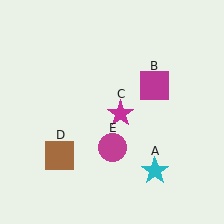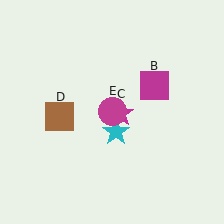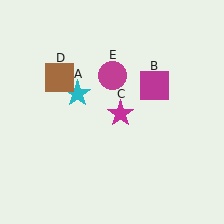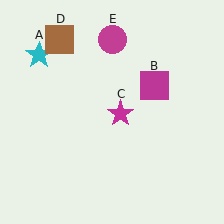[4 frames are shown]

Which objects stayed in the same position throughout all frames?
Magenta square (object B) and magenta star (object C) remained stationary.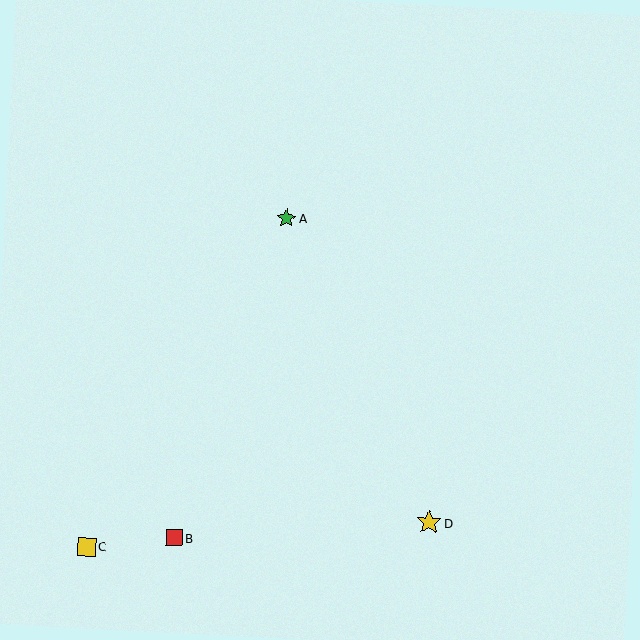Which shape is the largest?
The yellow star (labeled D) is the largest.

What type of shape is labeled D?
Shape D is a yellow star.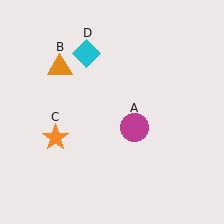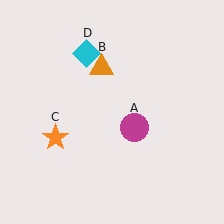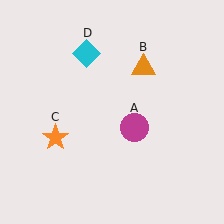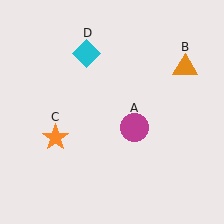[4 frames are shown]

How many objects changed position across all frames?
1 object changed position: orange triangle (object B).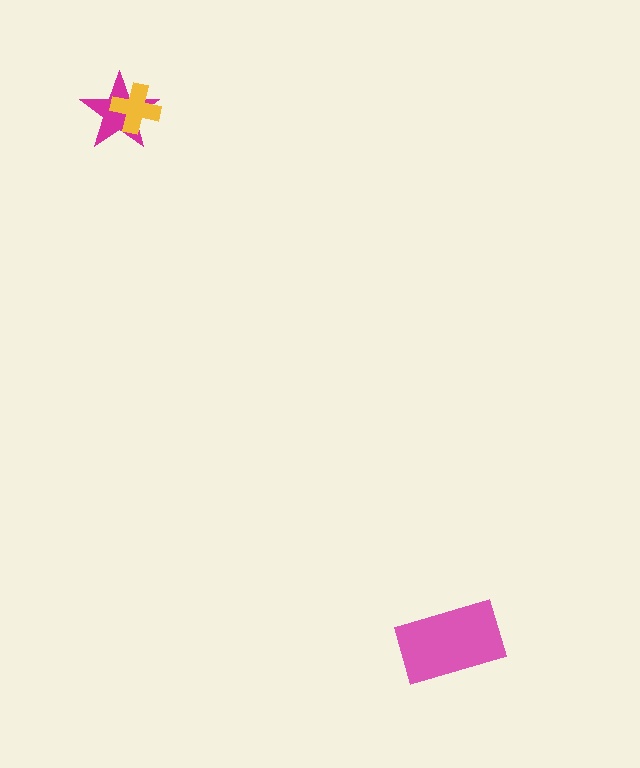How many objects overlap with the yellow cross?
1 object overlaps with the yellow cross.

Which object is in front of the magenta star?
The yellow cross is in front of the magenta star.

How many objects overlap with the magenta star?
1 object overlaps with the magenta star.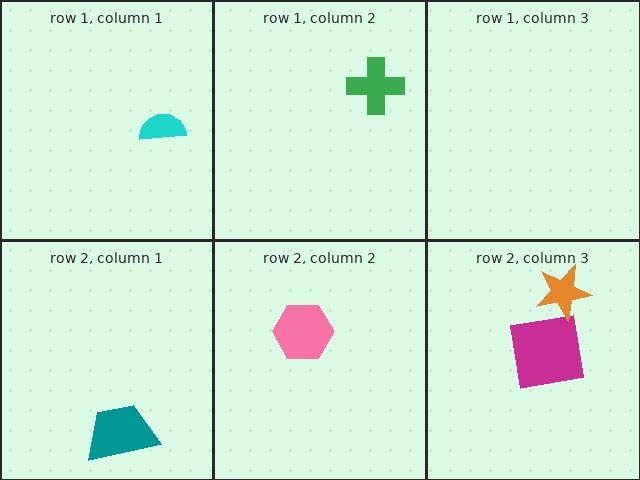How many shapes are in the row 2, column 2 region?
1.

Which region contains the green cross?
The row 1, column 2 region.